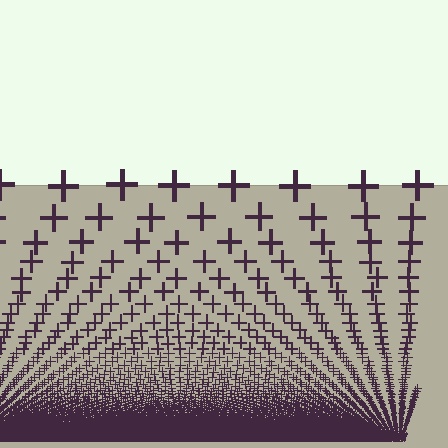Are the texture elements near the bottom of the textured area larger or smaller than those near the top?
Smaller. The gradient is inverted — elements near the bottom are smaller and denser.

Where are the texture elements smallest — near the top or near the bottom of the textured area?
Near the bottom.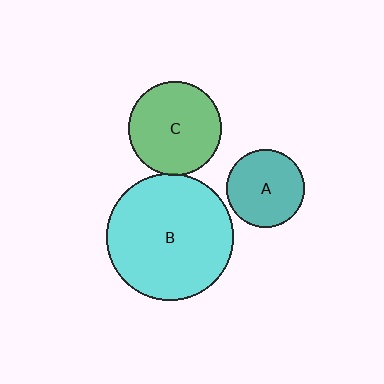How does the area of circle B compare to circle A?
Approximately 2.7 times.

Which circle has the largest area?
Circle B (cyan).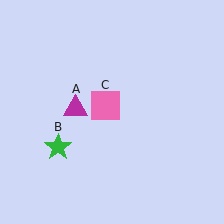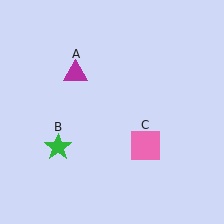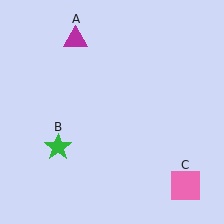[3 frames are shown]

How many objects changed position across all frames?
2 objects changed position: magenta triangle (object A), pink square (object C).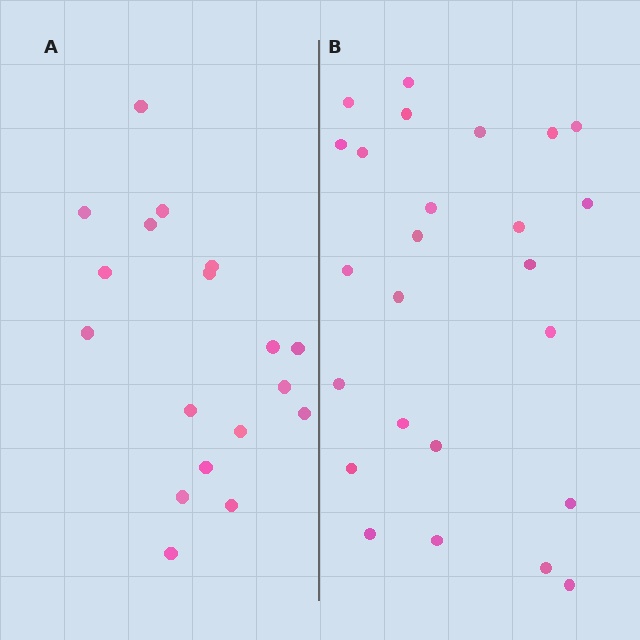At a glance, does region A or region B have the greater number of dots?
Region B (the right region) has more dots.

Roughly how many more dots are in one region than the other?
Region B has roughly 8 or so more dots than region A.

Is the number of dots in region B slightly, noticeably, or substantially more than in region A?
Region B has noticeably more, but not dramatically so. The ratio is roughly 1.4 to 1.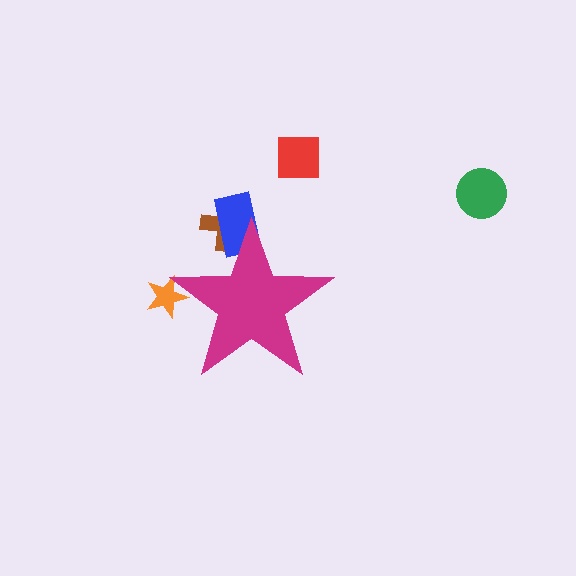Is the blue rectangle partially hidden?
Yes, the blue rectangle is partially hidden behind the magenta star.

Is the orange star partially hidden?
Yes, the orange star is partially hidden behind the magenta star.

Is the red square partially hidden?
No, the red square is fully visible.